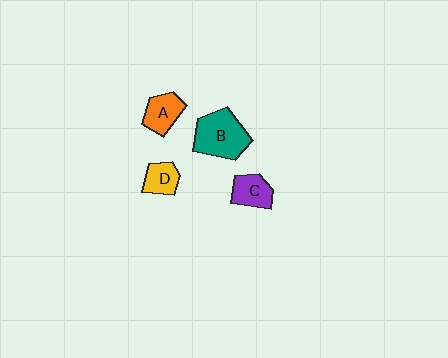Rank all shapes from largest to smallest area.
From largest to smallest: B (teal), A (orange), C (purple), D (yellow).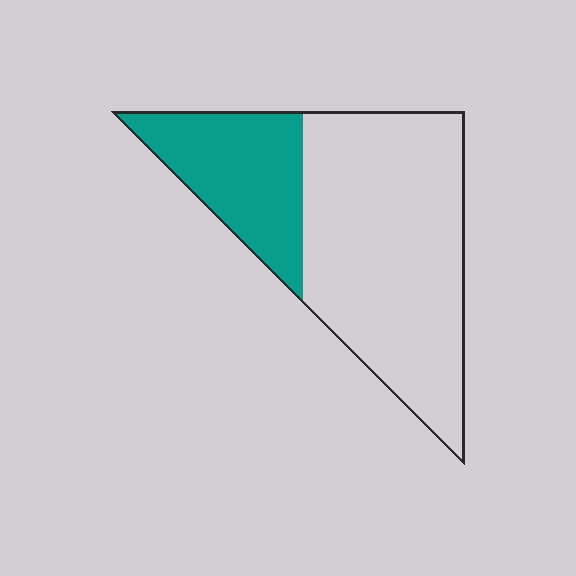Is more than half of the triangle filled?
No.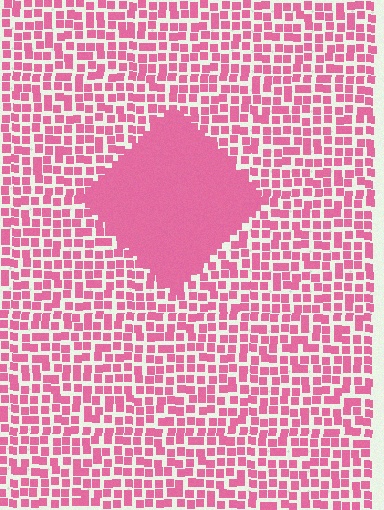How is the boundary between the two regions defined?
The boundary is defined by a change in element density (approximately 2.5x ratio). All elements are the same color, size, and shape.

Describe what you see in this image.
The image contains small pink elements arranged at two different densities. A diamond-shaped region is visible where the elements are more densely packed than the surrounding area.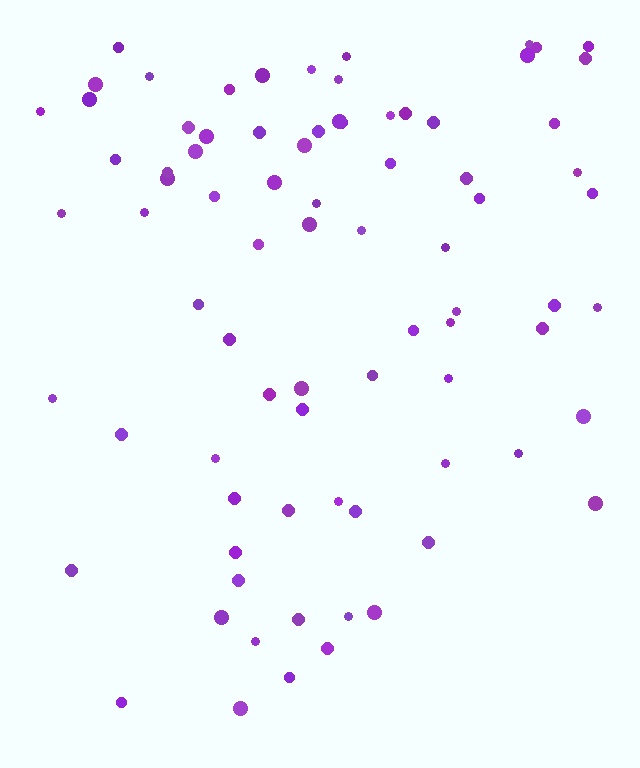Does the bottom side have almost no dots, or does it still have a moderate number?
Still a moderate number, just noticeably fewer than the top.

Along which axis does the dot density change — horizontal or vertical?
Vertical.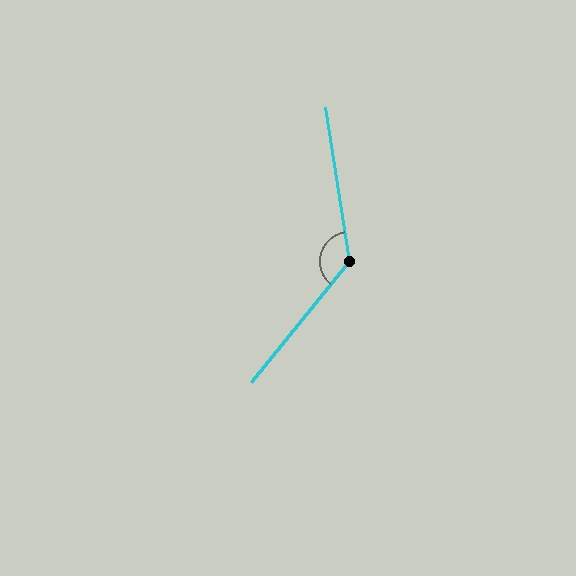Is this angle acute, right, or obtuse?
It is obtuse.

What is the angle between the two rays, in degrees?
Approximately 132 degrees.